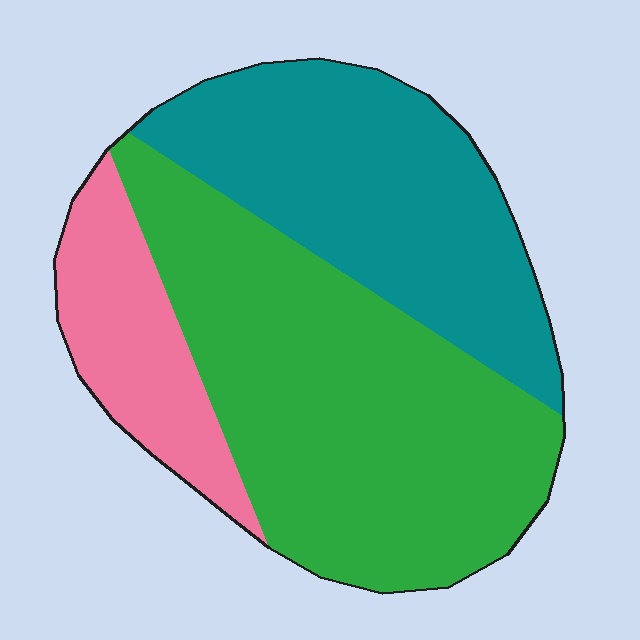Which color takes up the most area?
Green, at roughly 50%.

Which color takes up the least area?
Pink, at roughly 15%.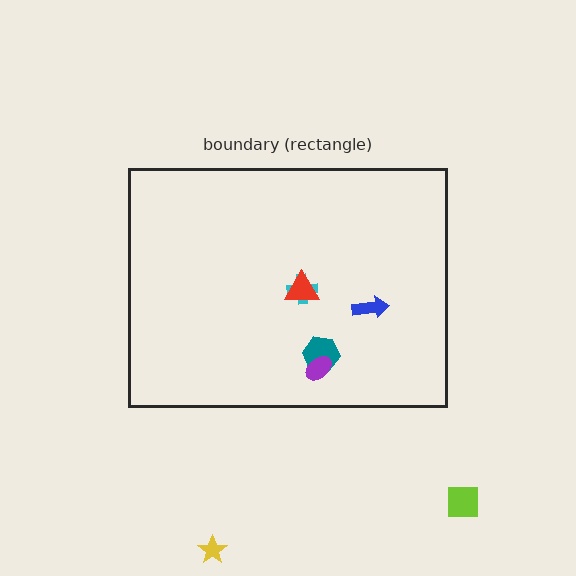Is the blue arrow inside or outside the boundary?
Inside.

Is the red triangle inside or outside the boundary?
Inside.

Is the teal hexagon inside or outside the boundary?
Inside.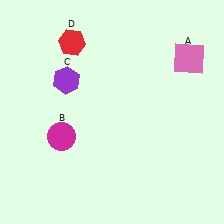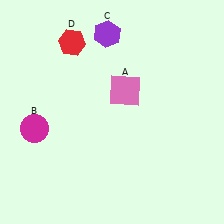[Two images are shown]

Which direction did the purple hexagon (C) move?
The purple hexagon (C) moved up.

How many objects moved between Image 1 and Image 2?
3 objects moved between the two images.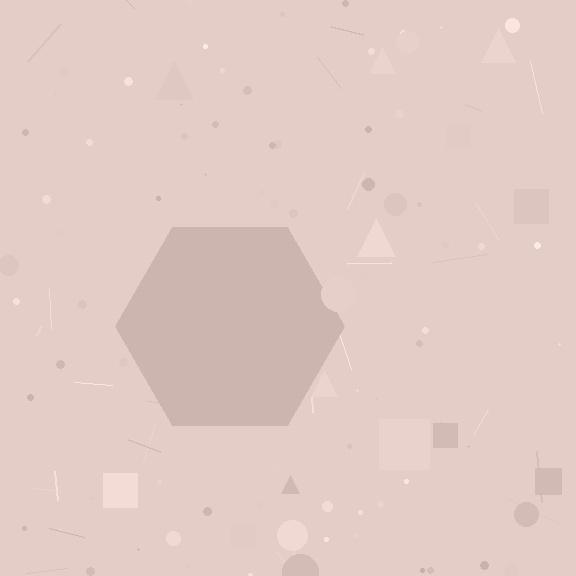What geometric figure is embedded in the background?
A hexagon is embedded in the background.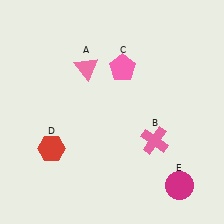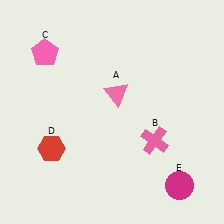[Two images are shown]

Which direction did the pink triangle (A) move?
The pink triangle (A) moved right.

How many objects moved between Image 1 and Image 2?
2 objects moved between the two images.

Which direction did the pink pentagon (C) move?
The pink pentagon (C) moved left.